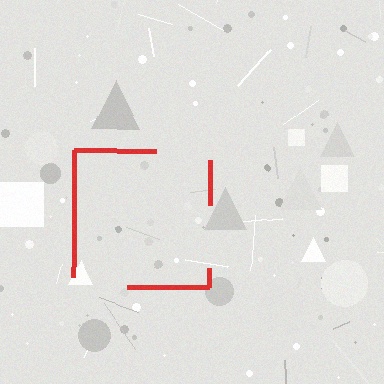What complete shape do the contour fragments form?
The contour fragments form a square.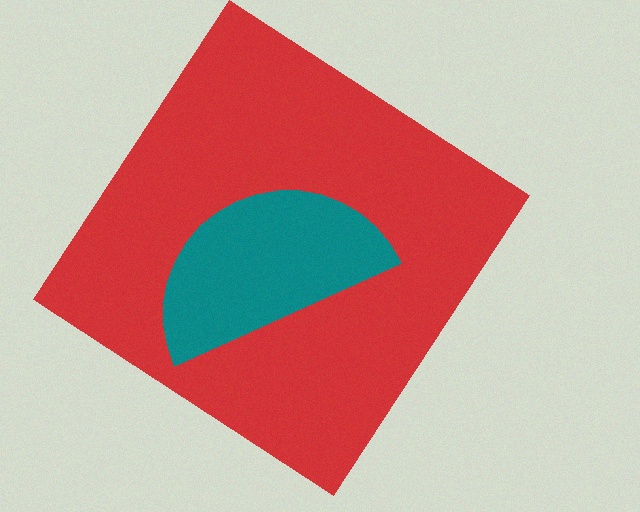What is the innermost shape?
The teal semicircle.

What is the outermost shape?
The red diamond.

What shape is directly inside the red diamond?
The teal semicircle.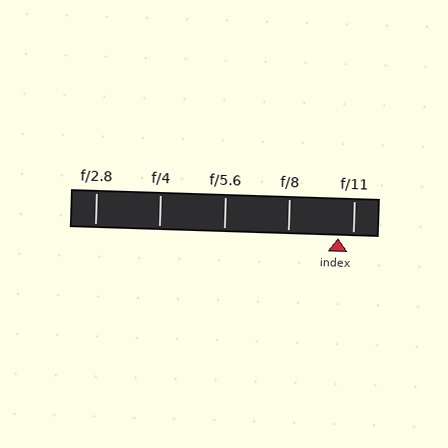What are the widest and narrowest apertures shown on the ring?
The widest aperture shown is f/2.8 and the narrowest is f/11.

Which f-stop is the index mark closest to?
The index mark is closest to f/11.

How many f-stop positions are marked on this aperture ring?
There are 5 f-stop positions marked.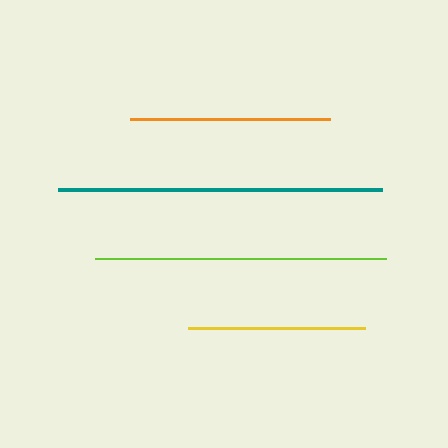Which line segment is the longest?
The teal line is the longest at approximately 324 pixels.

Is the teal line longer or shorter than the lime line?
The teal line is longer than the lime line.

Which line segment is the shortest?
The yellow line is the shortest at approximately 177 pixels.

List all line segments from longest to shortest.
From longest to shortest: teal, lime, orange, yellow.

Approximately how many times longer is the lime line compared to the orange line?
The lime line is approximately 1.5 times the length of the orange line.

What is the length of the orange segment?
The orange segment is approximately 200 pixels long.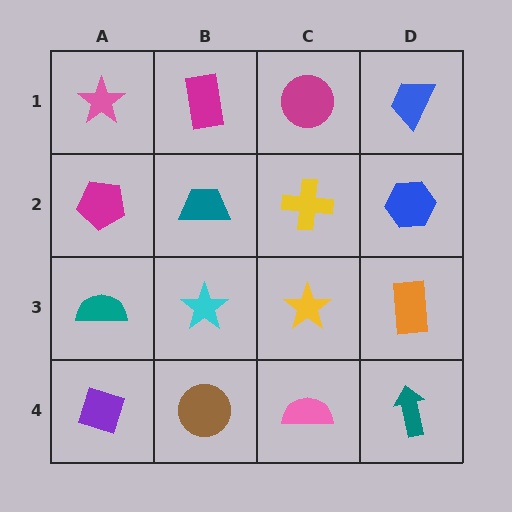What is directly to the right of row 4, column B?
A pink semicircle.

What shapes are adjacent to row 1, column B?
A teal trapezoid (row 2, column B), a pink star (row 1, column A), a magenta circle (row 1, column C).